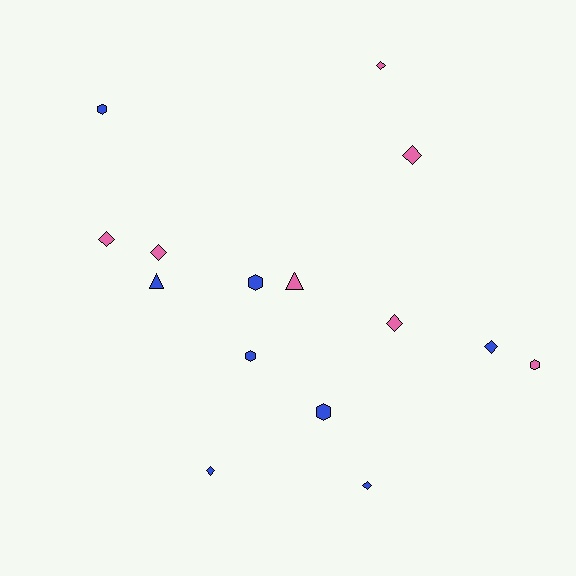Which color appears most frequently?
Blue, with 8 objects.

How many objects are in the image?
There are 15 objects.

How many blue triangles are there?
There is 1 blue triangle.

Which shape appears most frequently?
Diamond, with 8 objects.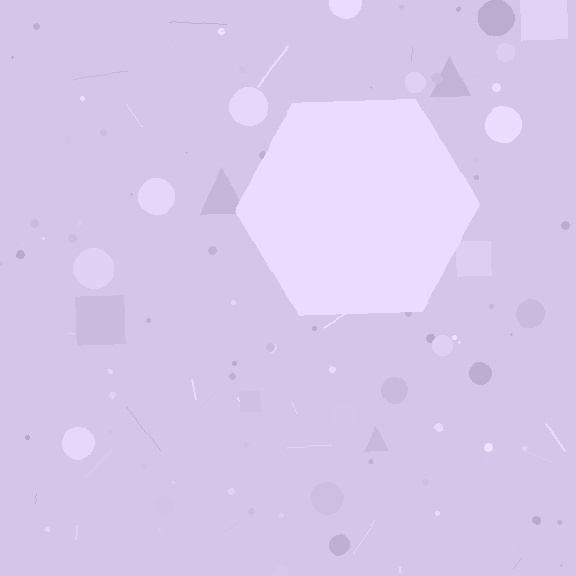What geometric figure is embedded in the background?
A hexagon is embedded in the background.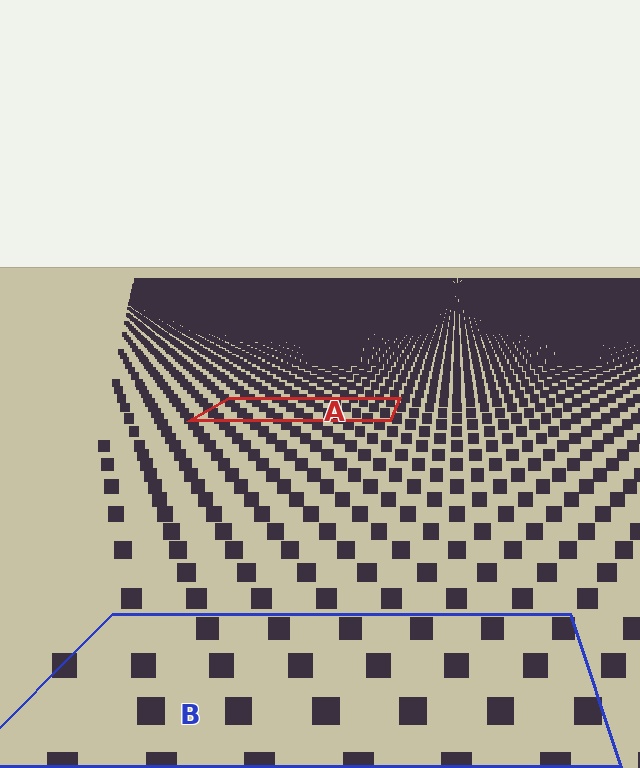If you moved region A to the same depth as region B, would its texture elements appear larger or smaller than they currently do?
They would appear larger. At a closer depth, the same texture elements are projected at a bigger on-screen size.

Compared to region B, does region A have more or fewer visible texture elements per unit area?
Region A has more texture elements per unit area — they are packed more densely because it is farther away.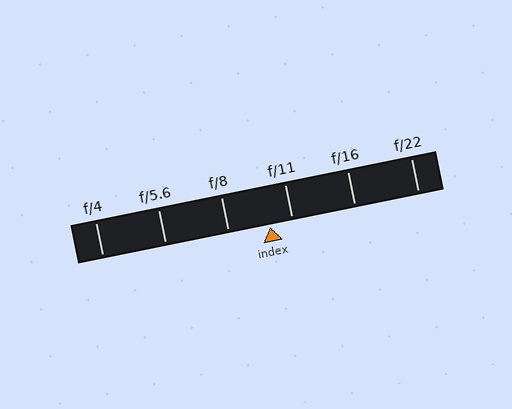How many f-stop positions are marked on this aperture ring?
There are 6 f-stop positions marked.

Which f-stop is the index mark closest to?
The index mark is closest to f/11.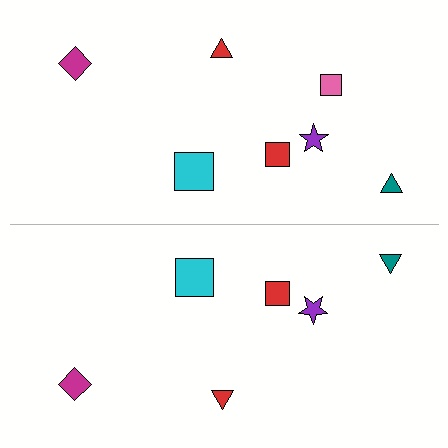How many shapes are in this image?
There are 13 shapes in this image.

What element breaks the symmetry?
A pink square is missing from the bottom side.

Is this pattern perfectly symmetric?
No, the pattern is not perfectly symmetric. A pink square is missing from the bottom side.